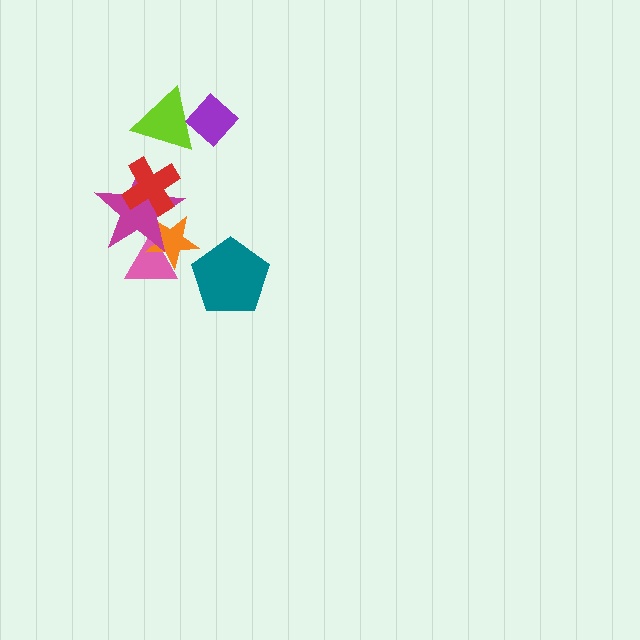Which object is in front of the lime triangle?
The purple diamond is in front of the lime triangle.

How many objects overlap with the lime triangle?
1 object overlaps with the lime triangle.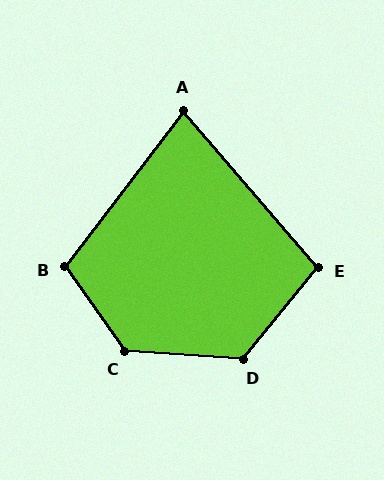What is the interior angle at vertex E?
Approximately 100 degrees (obtuse).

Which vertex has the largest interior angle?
C, at approximately 129 degrees.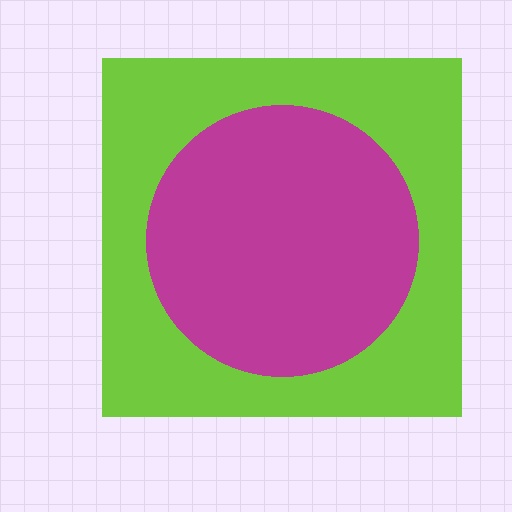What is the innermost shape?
The magenta circle.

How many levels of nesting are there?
2.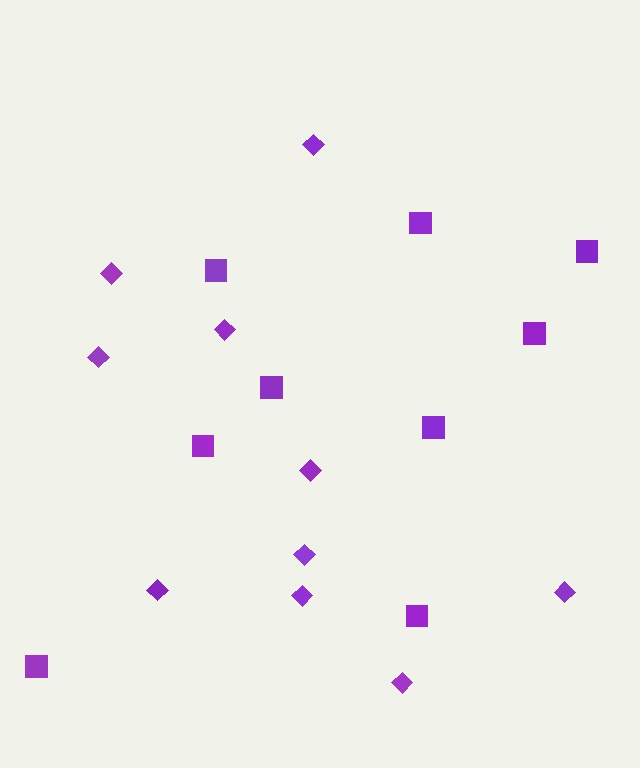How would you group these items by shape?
There are 2 groups: one group of diamonds (10) and one group of squares (9).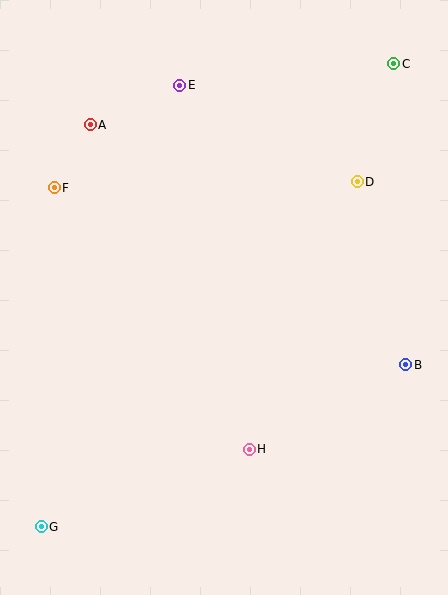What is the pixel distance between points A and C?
The distance between A and C is 310 pixels.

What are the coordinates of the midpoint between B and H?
The midpoint between B and H is at (328, 407).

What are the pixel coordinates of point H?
Point H is at (249, 449).